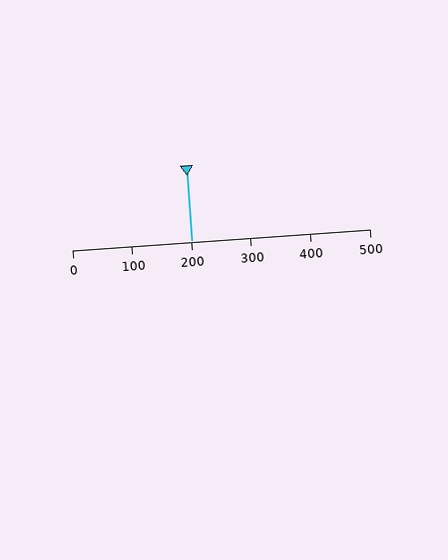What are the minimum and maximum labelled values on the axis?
The axis runs from 0 to 500.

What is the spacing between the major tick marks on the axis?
The major ticks are spaced 100 apart.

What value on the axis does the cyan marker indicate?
The marker indicates approximately 200.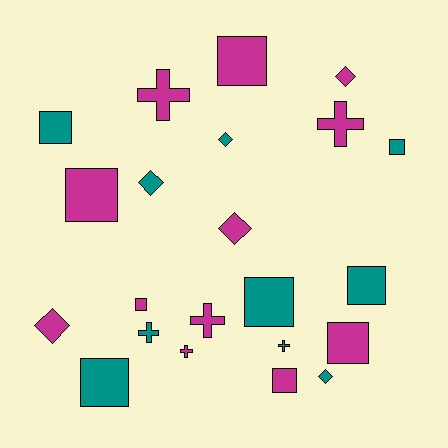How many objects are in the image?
There are 22 objects.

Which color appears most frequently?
Magenta, with 12 objects.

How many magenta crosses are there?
There are 4 magenta crosses.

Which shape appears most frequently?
Square, with 10 objects.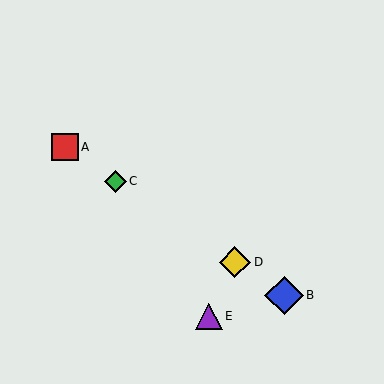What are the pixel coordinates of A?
Object A is at (65, 147).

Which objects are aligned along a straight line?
Objects A, B, C, D are aligned along a straight line.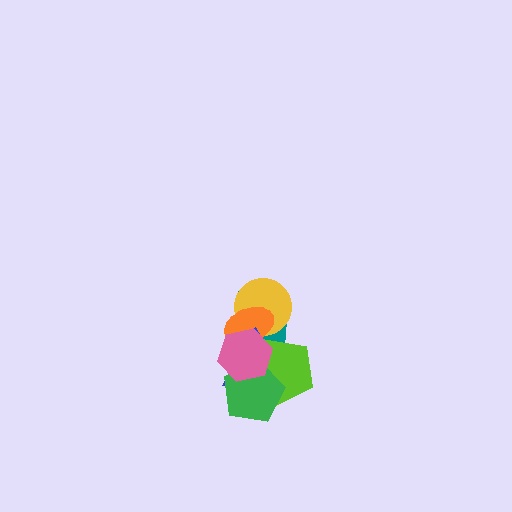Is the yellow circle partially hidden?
Yes, it is partially covered by another shape.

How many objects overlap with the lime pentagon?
3 objects overlap with the lime pentagon.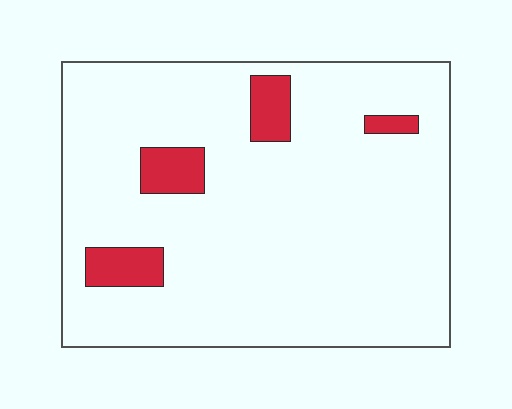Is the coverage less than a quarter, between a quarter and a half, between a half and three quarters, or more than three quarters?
Less than a quarter.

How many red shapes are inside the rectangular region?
4.